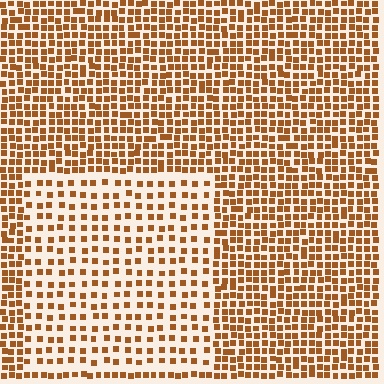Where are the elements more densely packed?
The elements are more densely packed outside the rectangle boundary.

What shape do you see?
I see a rectangle.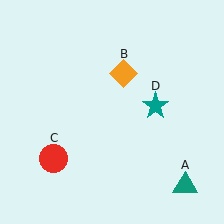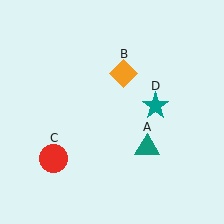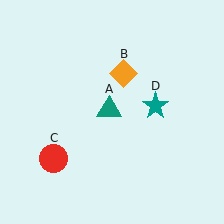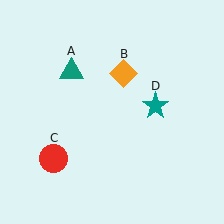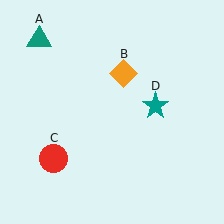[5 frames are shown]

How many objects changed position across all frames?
1 object changed position: teal triangle (object A).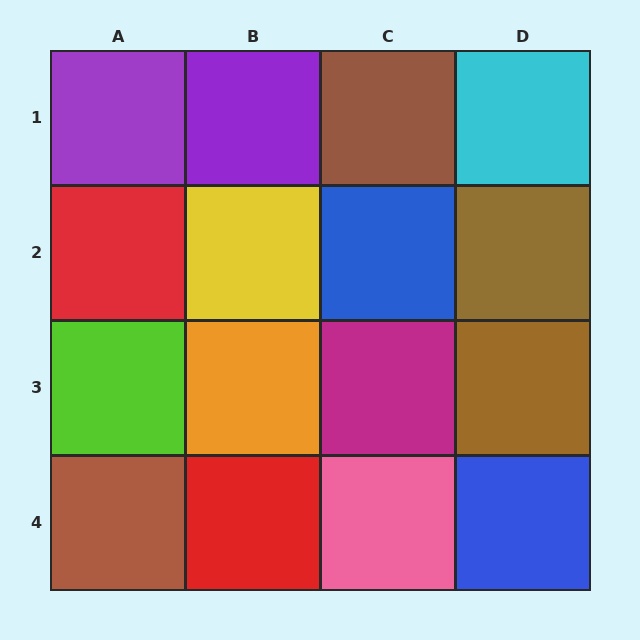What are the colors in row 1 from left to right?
Purple, purple, brown, cyan.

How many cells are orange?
1 cell is orange.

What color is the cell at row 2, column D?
Brown.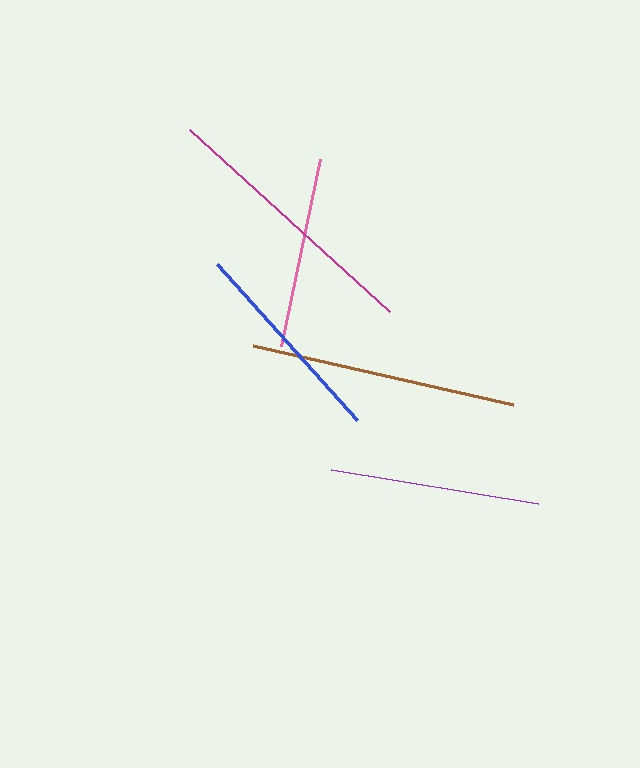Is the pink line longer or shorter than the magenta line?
The magenta line is longer than the pink line.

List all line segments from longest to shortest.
From longest to shortest: magenta, brown, purple, blue, pink.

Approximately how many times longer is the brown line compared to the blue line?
The brown line is approximately 1.3 times the length of the blue line.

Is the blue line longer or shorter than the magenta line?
The magenta line is longer than the blue line.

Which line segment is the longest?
The magenta line is the longest at approximately 271 pixels.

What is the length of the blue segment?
The blue segment is approximately 209 pixels long.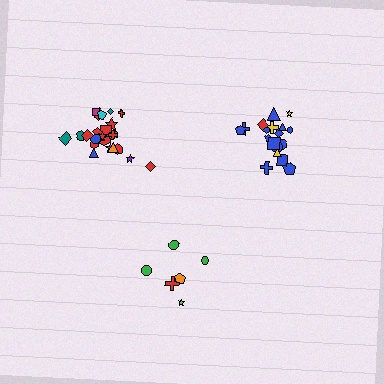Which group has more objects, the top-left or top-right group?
The top-left group.